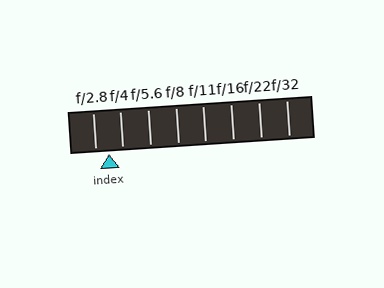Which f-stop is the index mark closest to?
The index mark is closest to f/2.8.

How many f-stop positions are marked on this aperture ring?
There are 8 f-stop positions marked.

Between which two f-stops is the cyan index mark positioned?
The index mark is between f/2.8 and f/4.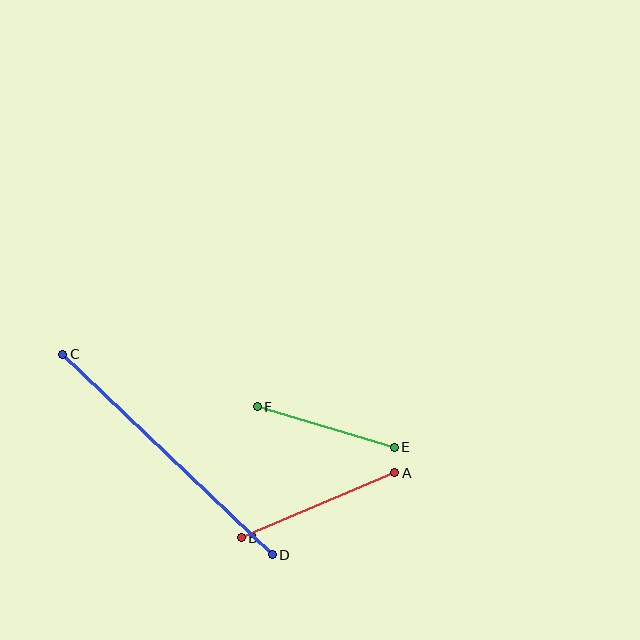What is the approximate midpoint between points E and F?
The midpoint is at approximately (326, 427) pixels.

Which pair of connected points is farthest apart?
Points C and D are farthest apart.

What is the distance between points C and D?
The distance is approximately 290 pixels.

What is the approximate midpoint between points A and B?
The midpoint is at approximately (318, 505) pixels.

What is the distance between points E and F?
The distance is approximately 143 pixels.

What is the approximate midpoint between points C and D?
The midpoint is at approximately (167, 454) pixels.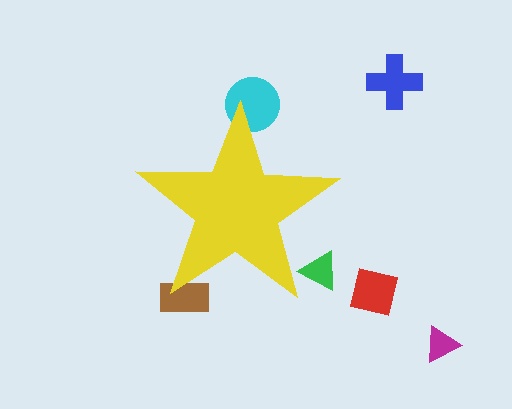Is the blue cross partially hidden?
No, the blue cross is fully visible.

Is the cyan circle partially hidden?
Yes, the cyan circle is partially hidden behind the yellow star.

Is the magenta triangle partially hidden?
No, the magenta triangle is fully visible.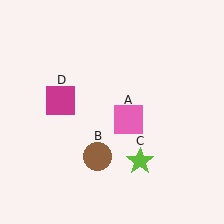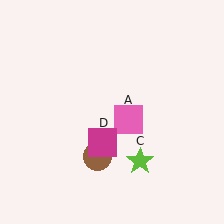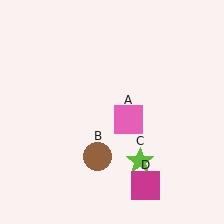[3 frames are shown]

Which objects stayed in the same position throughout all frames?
Pink square (object A) and brown circle (object B) and lime star (object C) remained stationary.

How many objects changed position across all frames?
1 object changed position: magenta square (object D).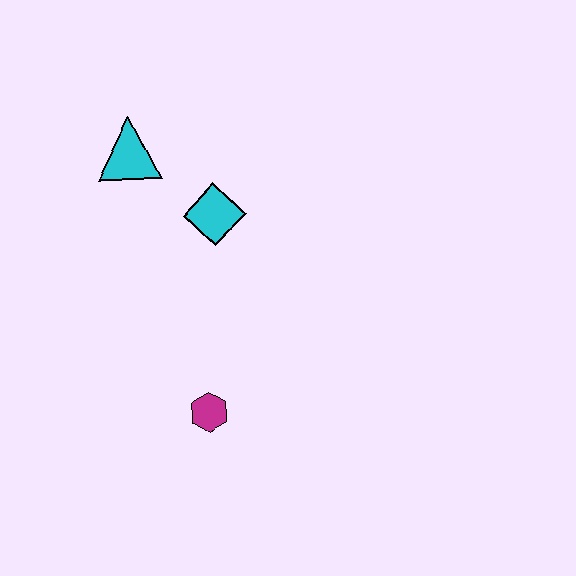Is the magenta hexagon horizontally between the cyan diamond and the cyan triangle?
Yes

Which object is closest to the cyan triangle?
The cyan diamond is closest to the cyan triangle.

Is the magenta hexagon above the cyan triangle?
No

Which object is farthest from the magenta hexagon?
The cyan triangle is farthest from the magenta hexagon.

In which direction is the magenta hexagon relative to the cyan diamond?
The magenta hexagon is below the cyan diamond.